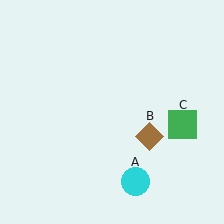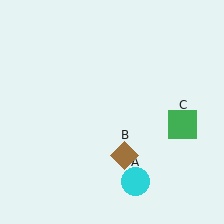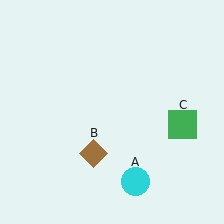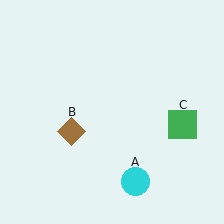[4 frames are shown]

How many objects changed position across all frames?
1 object changed position: brown diamond (object B).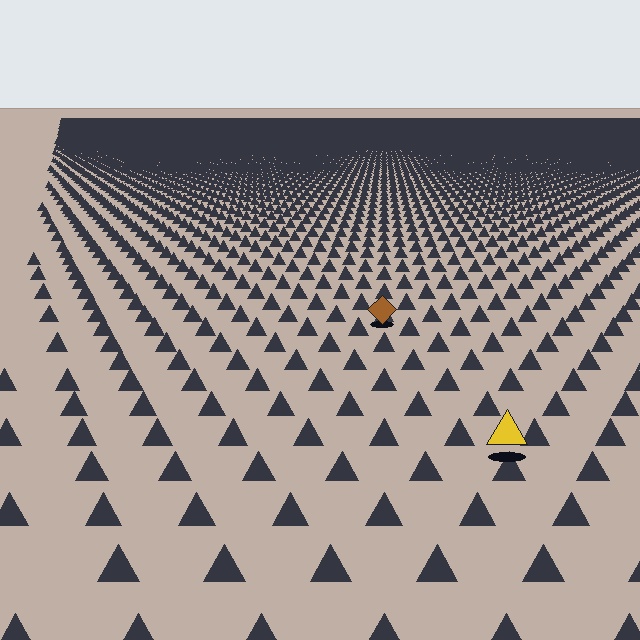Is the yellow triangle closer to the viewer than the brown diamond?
Yes. The yellow triangle is closer — you can tell from the texture gradient: the ground texture is coarser near it.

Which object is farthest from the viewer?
The brown diamond is farthest from the viewer. It appears smaller and the ground texture around it is denser.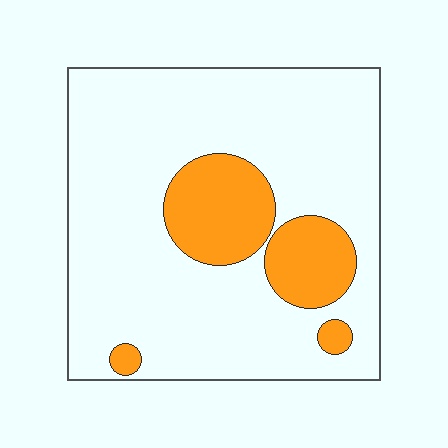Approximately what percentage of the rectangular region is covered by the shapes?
Approximately 20%.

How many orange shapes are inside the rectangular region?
4.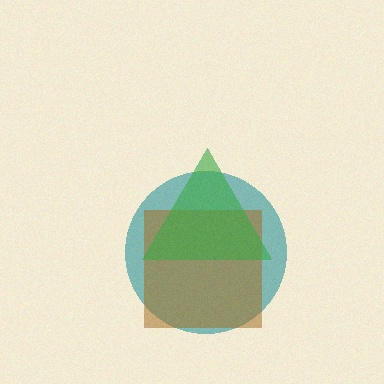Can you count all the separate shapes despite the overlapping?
Yes, there are 3 separate shapes.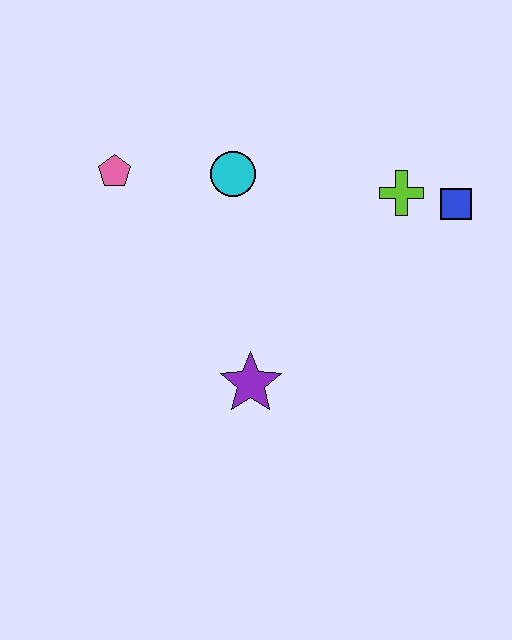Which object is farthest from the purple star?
The blue square is farthest from the purple star.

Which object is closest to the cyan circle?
The pink pentagon is closest to the cyan circle.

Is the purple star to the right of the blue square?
No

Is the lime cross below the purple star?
No